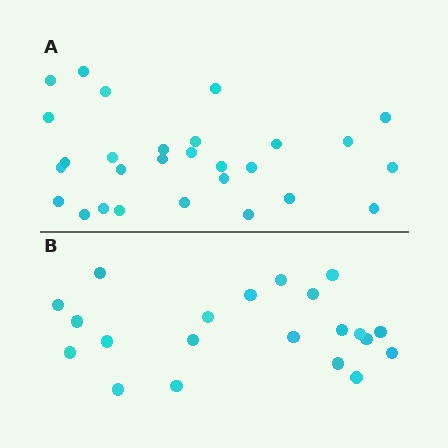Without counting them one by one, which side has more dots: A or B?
Region A (the top region) has more dots.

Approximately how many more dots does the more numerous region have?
Region A has roughly 8 or so more dots than region B.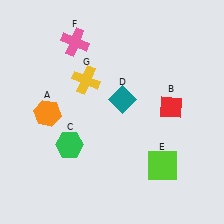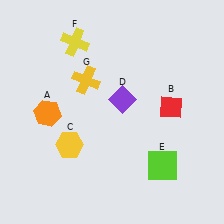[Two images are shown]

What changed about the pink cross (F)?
In Image 1, F is pink. In Image 2, it changed to yellow.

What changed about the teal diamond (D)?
In Image 1, D is teal. In Image 2, it changed to purple.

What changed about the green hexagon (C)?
In Image 1, C is green. In Image 2, it changed to yellow.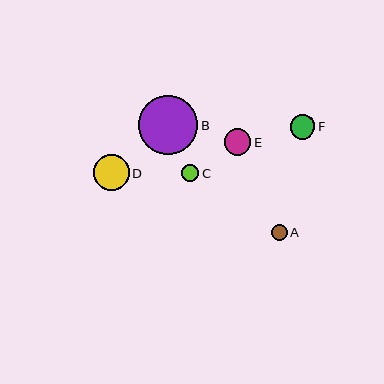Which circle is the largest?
Circle B is the largest with a size of approximately 59 pixels.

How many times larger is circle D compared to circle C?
Circle D is approximately 2.1 times the size of circle C.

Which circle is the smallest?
Circle A is the smallest with a size of approximately 16 pixels.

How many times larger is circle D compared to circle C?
Circle D is approximately 2.1 times the size of circle C.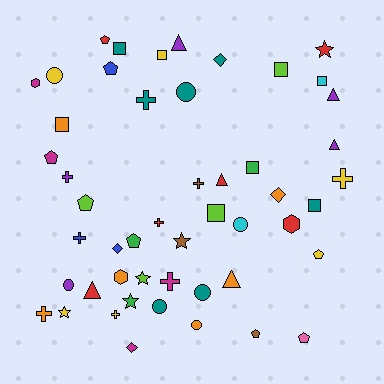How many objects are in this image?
There are 50 objects.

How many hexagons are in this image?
There are 3 hexagons.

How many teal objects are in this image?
There are 7 teal objects.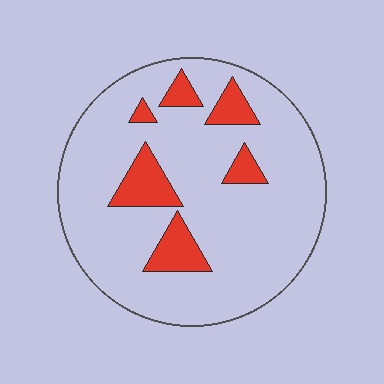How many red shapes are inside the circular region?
6.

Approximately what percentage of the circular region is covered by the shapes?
Approximately 15%.